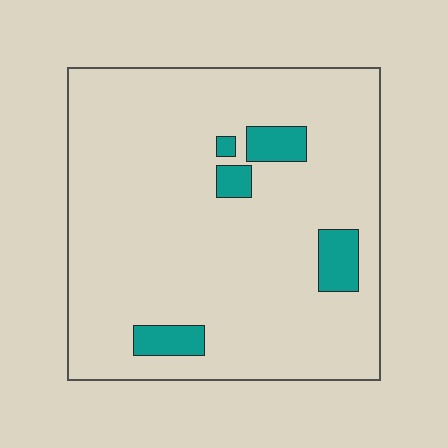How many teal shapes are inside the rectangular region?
5.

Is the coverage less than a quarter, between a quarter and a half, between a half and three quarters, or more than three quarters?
Less than a quarter.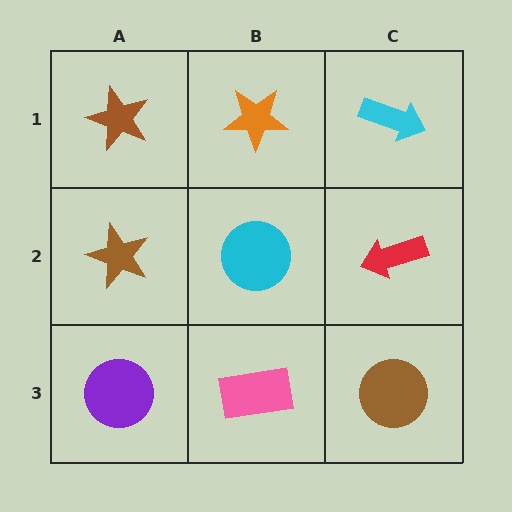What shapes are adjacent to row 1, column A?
A brown star (row 2, column A), an orange star (row 1, column B).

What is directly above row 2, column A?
A brown star.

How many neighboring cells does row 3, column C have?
2.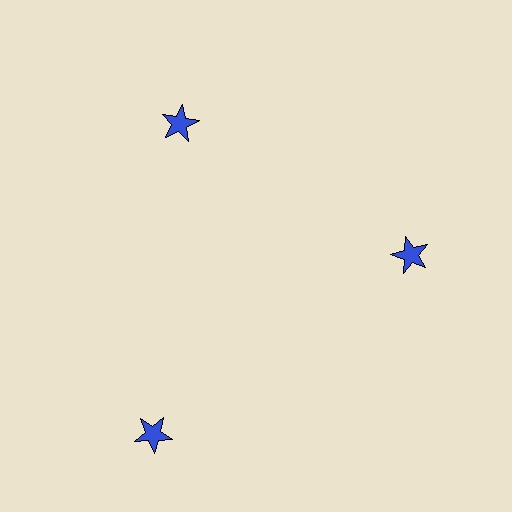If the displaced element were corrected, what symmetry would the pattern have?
It would have 3-fold rotational symmetry — the pattern would map onto itself every 120 degrees.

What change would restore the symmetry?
The symmetry would be restored by moving it inward, back onto the ring so that all 3 stars sit at equal angles and equal distance from the center.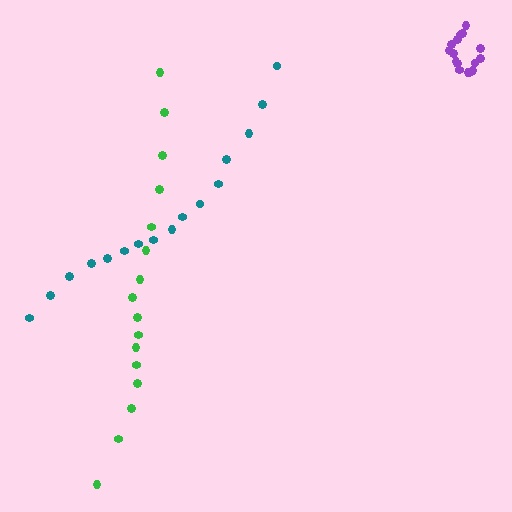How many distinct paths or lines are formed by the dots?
There are 3 distinct paths.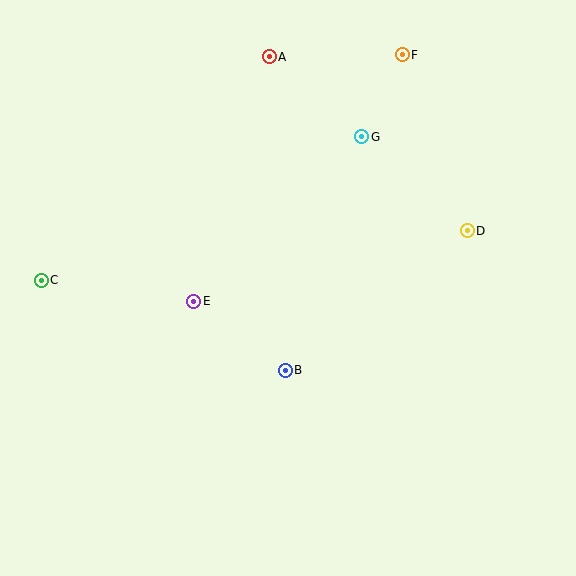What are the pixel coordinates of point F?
Point F is at (402, 55).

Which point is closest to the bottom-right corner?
Point B is closest to the bottom-right corner.